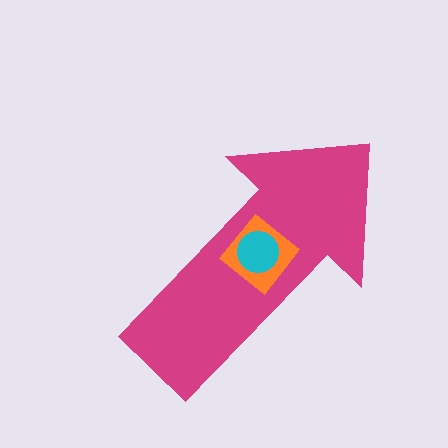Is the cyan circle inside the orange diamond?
Yes.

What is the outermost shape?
The magenta arrow.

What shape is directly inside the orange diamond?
The cyan circle.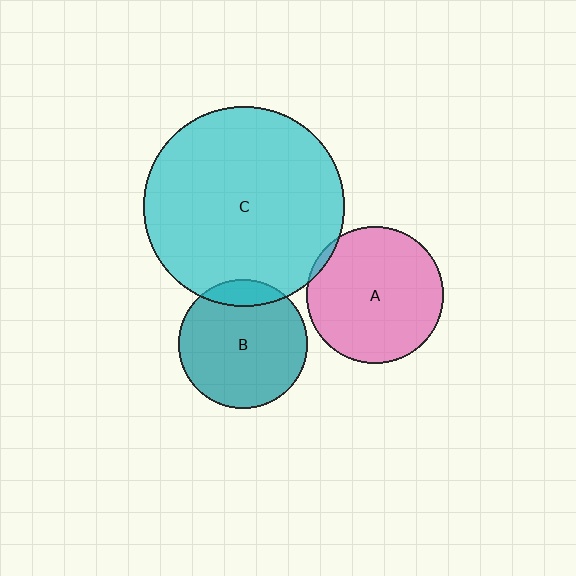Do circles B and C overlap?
Yes.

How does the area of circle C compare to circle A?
Approximately 2.1 times.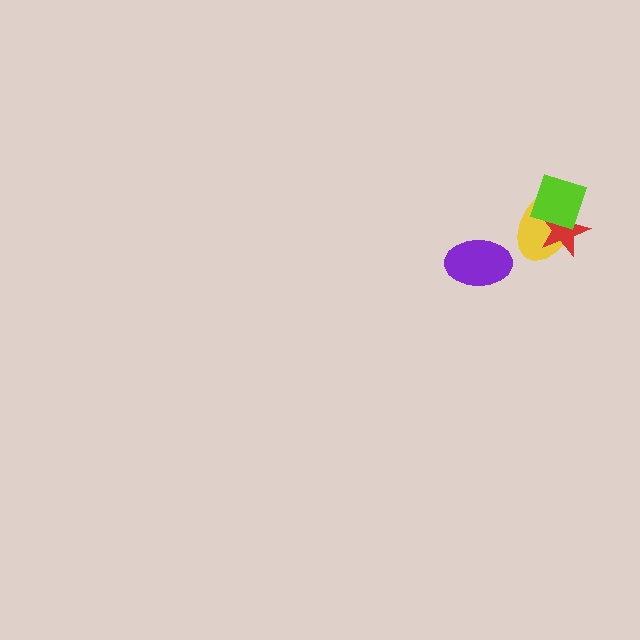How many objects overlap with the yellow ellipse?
2 objects overlap with the yellow ellipse.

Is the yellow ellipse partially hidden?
Yes, it is partially covered by another shape.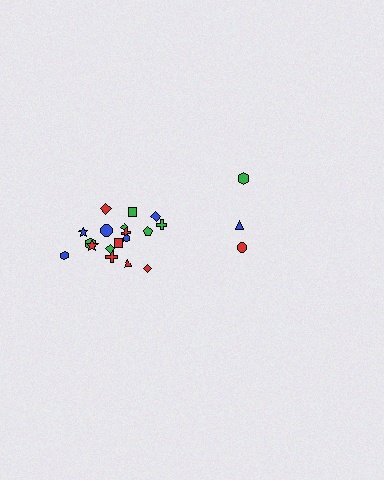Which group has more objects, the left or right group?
The left group.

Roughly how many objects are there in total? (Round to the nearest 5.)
Roughly 20 objects in total.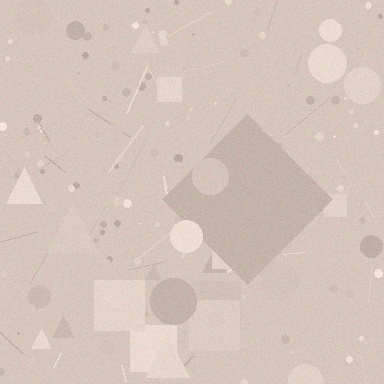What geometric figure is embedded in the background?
A diamond is embedded in the background.